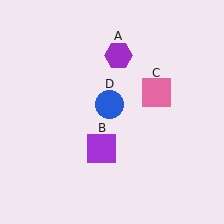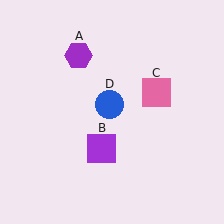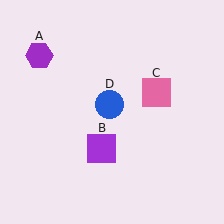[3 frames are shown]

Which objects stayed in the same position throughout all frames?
Purple square (object B) and pink square (object C) and blue circle (object D) remained stationary.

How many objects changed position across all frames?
1 object changed position: purple hexagon (object A).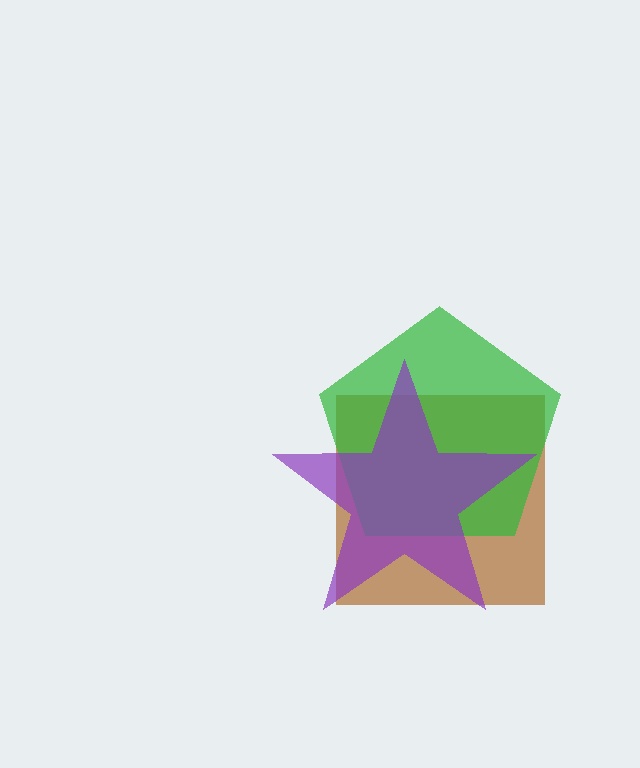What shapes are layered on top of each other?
The layered shapes are: a brown square, a green pentagon, a purple star.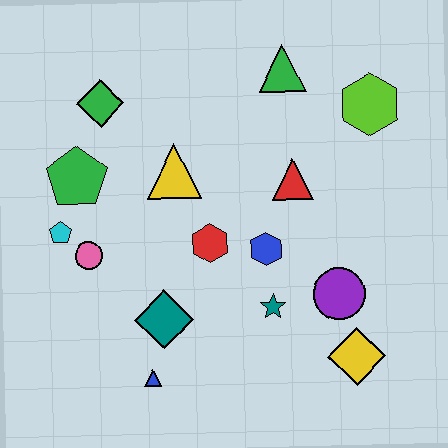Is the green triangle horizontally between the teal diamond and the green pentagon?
No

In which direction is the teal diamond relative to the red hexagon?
The teal diamond is below the red hexagon.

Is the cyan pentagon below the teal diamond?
No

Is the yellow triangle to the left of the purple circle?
Yes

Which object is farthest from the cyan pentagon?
The lime hexagon is farthest from the cyan pentagon.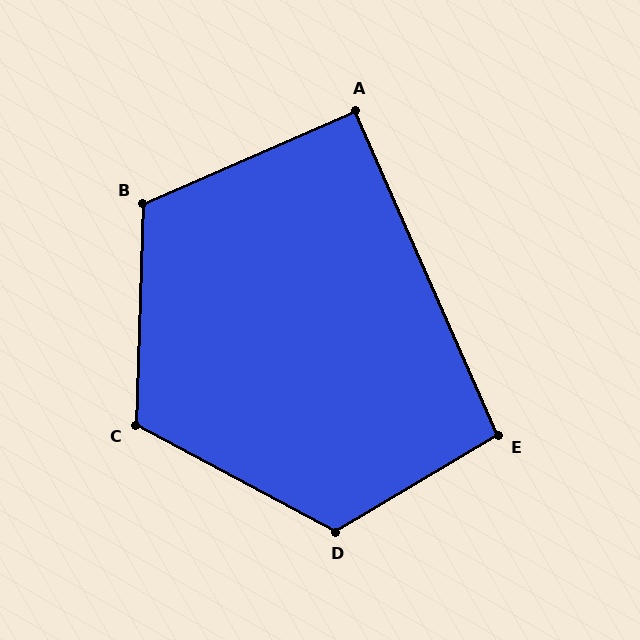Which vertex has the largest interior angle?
D, at approximately 121 degrees.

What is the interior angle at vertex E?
Approximately 97 degrees (obtuse).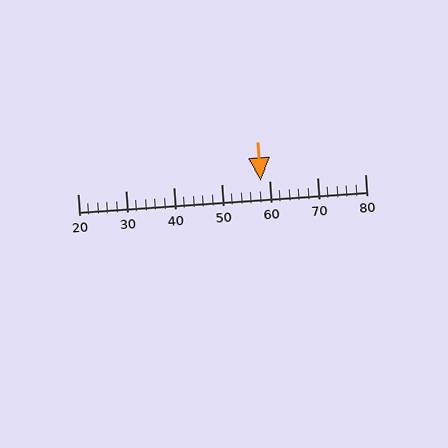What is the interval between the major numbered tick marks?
The major tick marks are spaced 10 units apart.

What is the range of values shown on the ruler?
The ruler shows values from 20 to 80.